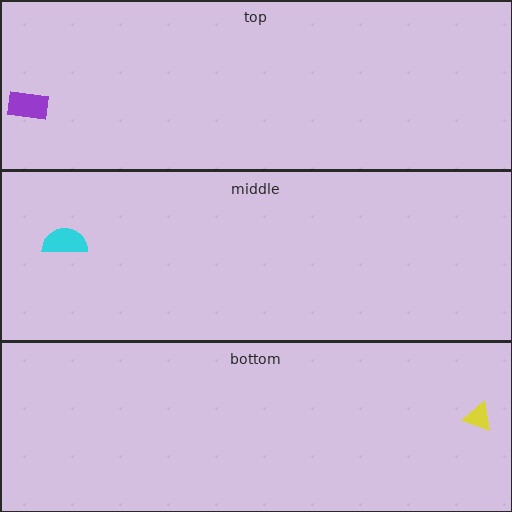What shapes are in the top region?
The purple rectangle.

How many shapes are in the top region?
1.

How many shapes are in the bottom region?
1.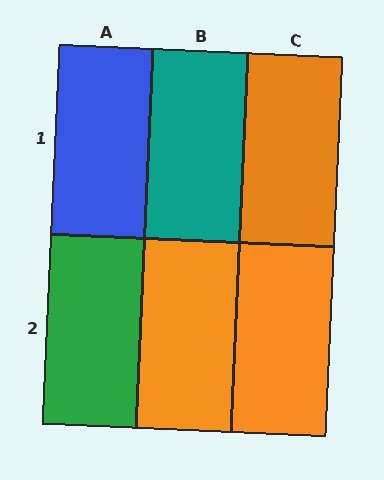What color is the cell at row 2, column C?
Orange.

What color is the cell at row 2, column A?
Green.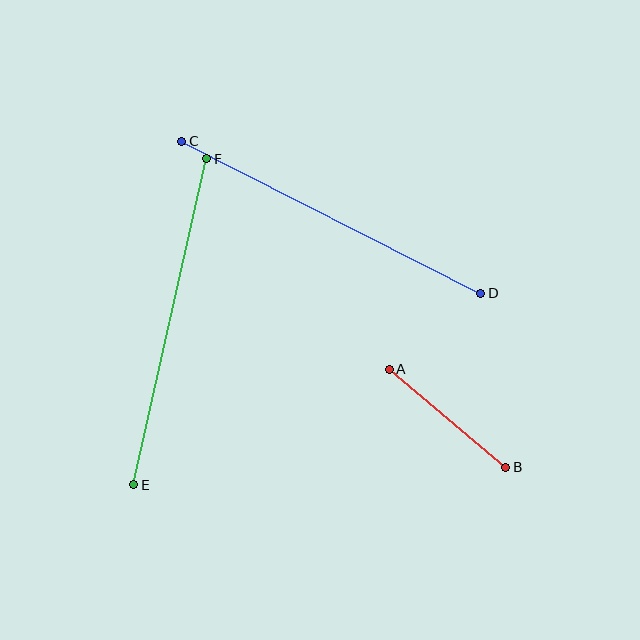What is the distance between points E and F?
The distance is approximately 334 pixels.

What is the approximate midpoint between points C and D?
The midpoint is at approximately (331, 217) pixels.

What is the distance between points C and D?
The distance is approximately 335 pixels.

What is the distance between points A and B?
The distance is approximately 152 pixels.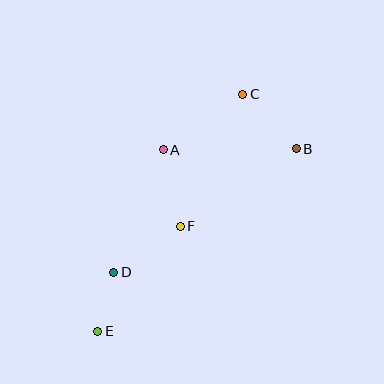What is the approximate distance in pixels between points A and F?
The distance between A and F is approximately 78 pixels.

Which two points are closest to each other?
Points D and E are closest to each other.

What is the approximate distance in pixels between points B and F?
The distance between B and F is approximately 140 pixels.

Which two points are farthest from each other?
Points C and E are farthest from each other.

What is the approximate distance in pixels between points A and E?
The distance between A and E is approximately 193 pixels.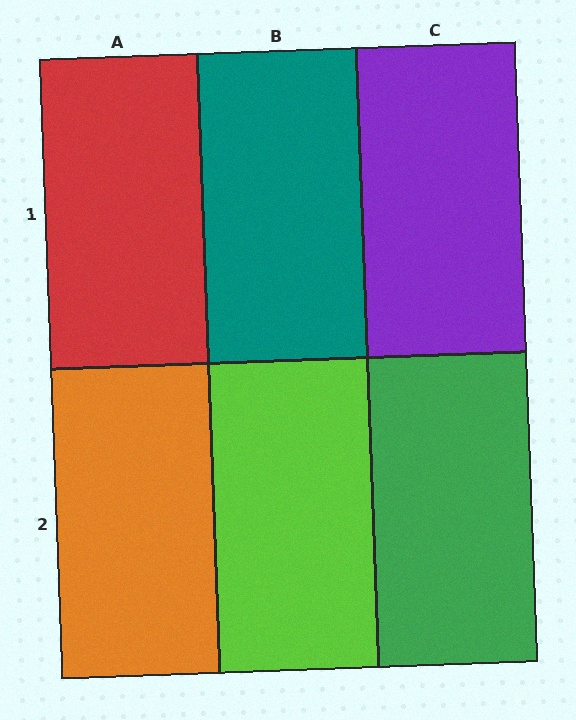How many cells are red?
1 cell is red.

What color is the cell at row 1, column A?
Red.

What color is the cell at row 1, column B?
Teal.